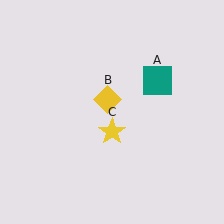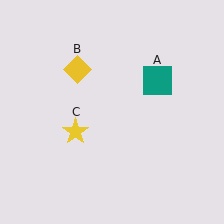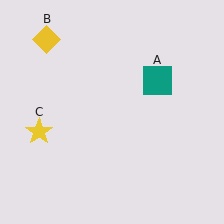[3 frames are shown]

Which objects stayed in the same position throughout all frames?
Teal square (object A) remained stationary.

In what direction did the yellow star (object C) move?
The yellow star (object C) moved left.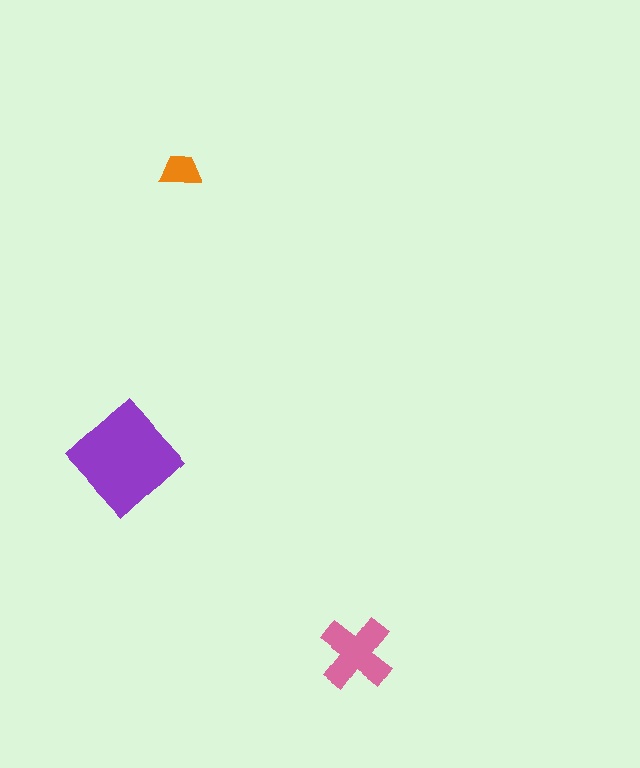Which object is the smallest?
The orange trapezoid.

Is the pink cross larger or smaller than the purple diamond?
Smaller.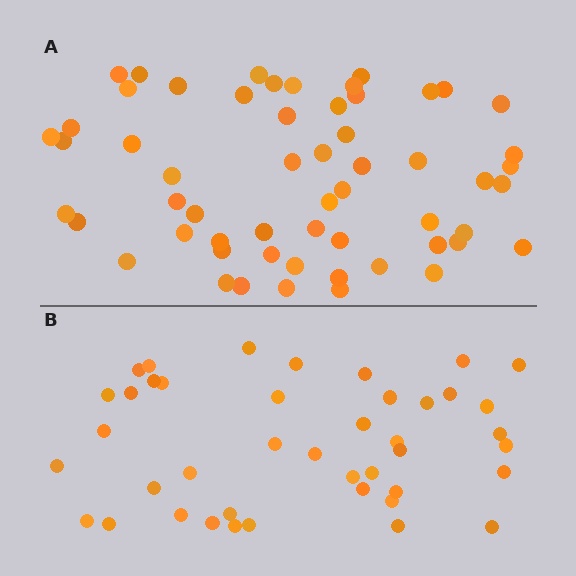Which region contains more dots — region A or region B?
Region A (the top region) has more dots.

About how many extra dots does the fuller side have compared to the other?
Region A has approximately 15 more dots than region B.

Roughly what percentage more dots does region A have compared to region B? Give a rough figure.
About 35% more.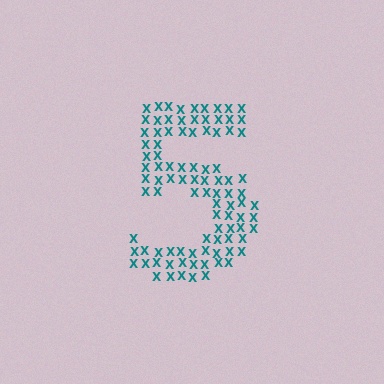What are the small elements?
The small elements are letter X's.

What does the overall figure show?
The overall figure shows the digit 5.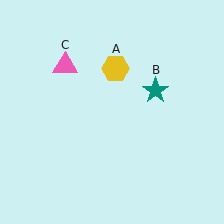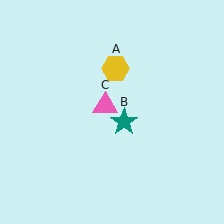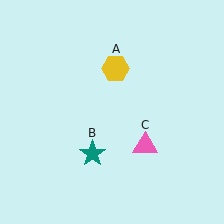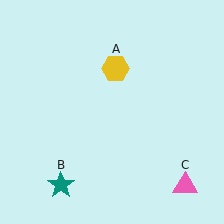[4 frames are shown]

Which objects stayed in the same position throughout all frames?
Yellow hexagon (object A) remained stationary.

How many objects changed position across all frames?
2 objects changed position: teal star (object B), pink triangle (object C).